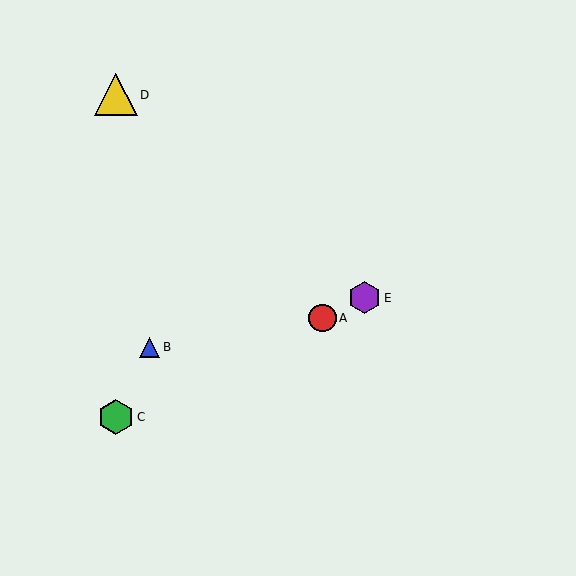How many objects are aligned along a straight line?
3 objects (A, C, E) are aligned along a straight line.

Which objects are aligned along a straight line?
Objects A, C, E are aligned along a straight line.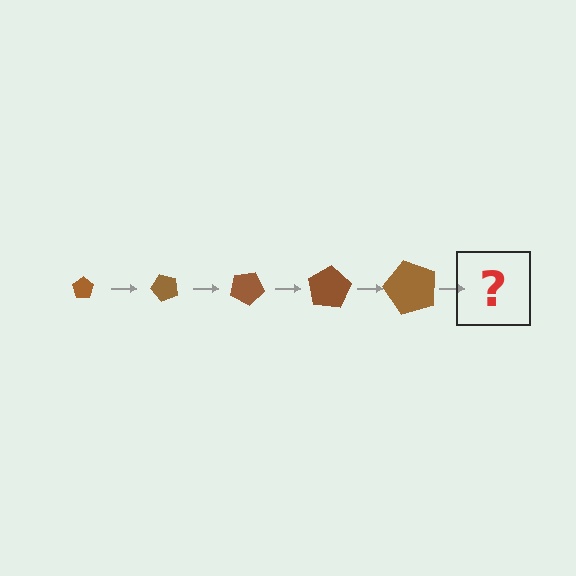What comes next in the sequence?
The next element should be a pentagon, larger than the previous one and rotated 250 degrees from the start.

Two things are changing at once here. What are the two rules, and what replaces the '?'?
The two rules are that the pentagon grows larger each step and it rotates 50 degrees each step. The '?' should be a pentagon, larger than the previous one and rotated 250 degrees from the start.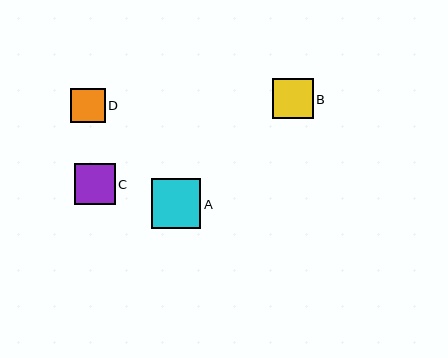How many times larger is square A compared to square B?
Square A is approximately 1.2 times the size of square B.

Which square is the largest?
Square A is the largest with a size of approximately 49 pixels.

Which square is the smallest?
Square D is the smallest with a size of approximately 34 pixels.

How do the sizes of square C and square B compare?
Square C and square B are approximately the same size.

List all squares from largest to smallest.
From largest to smallest: A, C, B, D.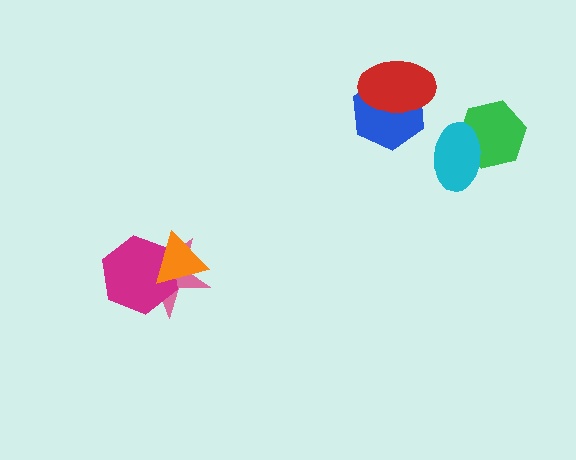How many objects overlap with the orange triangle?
2 objects overlap with the orange triangle.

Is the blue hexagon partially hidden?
Yes, it is partially covered by another shape.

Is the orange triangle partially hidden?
No, no other shape covers it.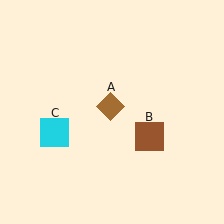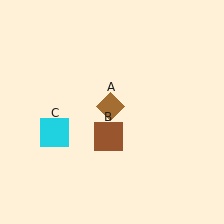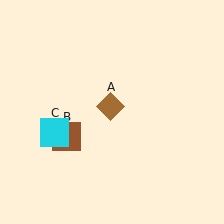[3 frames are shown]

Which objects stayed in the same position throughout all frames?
Brown diamond (object A) and cyan square (object C) remained stationary.